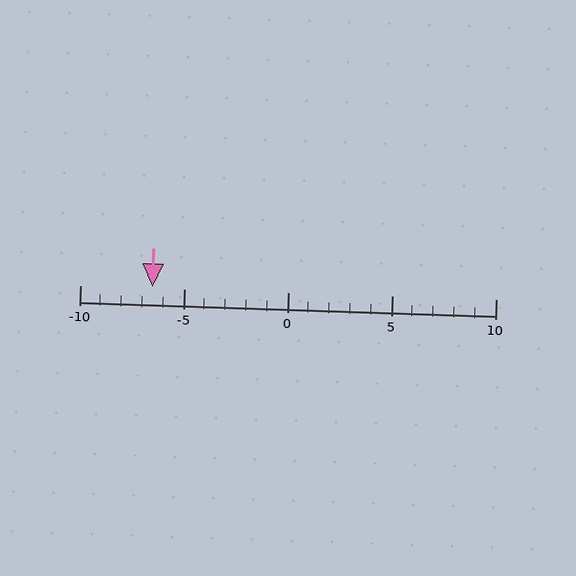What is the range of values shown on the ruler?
The ruler shows values from -10 to 10.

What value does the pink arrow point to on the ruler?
The pink arrow points to approximately -6.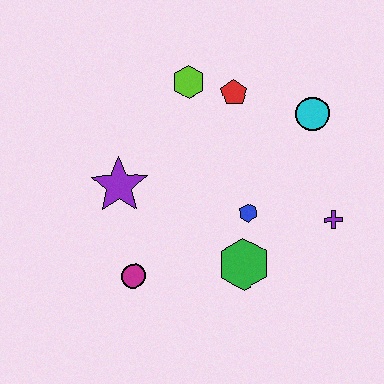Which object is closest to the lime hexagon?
The red pentagon is closest to the lime hexagon.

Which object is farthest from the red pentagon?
The magenta circle is farthest from the red pentagon.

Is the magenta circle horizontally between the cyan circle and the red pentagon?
No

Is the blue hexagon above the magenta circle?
Yes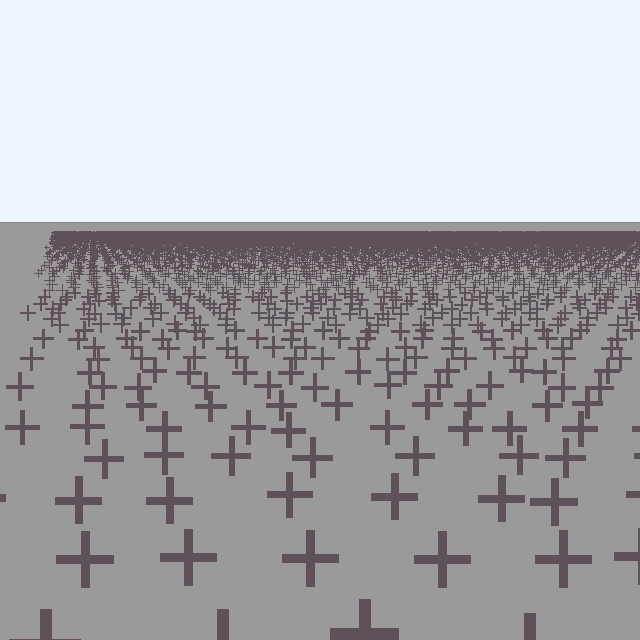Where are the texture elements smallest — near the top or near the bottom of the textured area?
Near the top.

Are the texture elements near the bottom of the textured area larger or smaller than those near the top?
Larger. Near the bottom, elements are closer to the viewer and appear at a bigger on-screen size.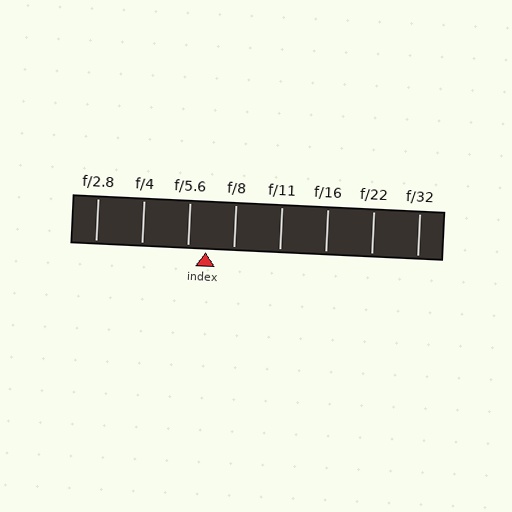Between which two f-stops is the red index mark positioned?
The index mark is between f/5.6 and f/8.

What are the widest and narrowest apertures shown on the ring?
The widest aperture shown is f/2.8 and the narrowest is f/32.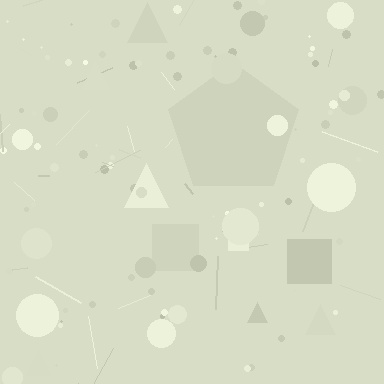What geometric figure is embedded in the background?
A pentagon is embedded in the background.